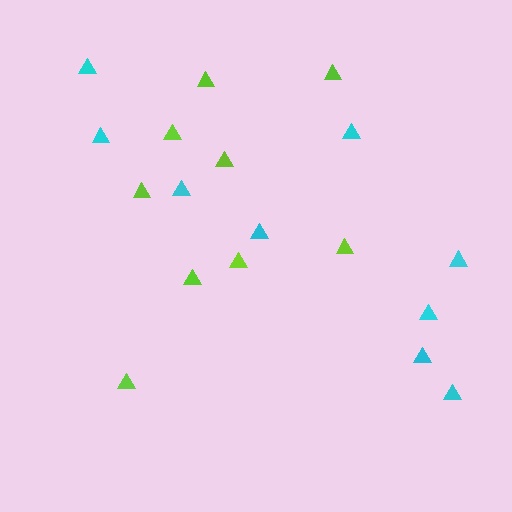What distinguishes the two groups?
There are 2 groups: one group of lime triangles (9) and one group of cyan triangles (9).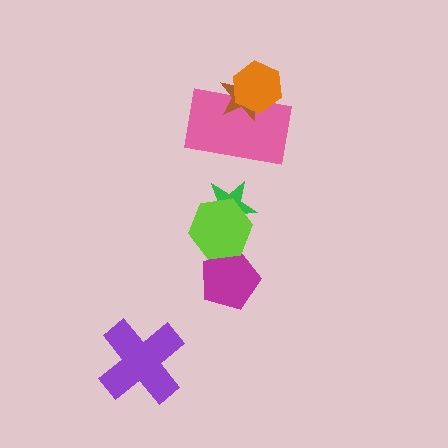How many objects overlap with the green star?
1 object overlaps with the green star.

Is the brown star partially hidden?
Yes, it is partially covered by another shape.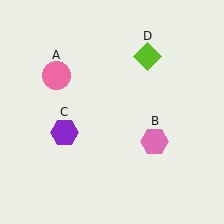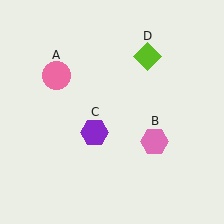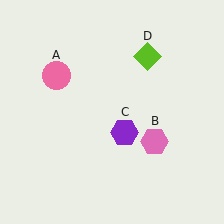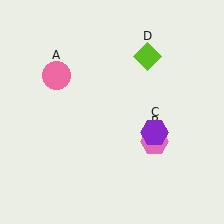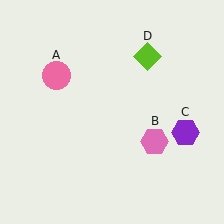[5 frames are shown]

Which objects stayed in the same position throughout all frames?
Pink circle (object A) and pink hexagon (object B) and lime diamond (object D) remained stationary.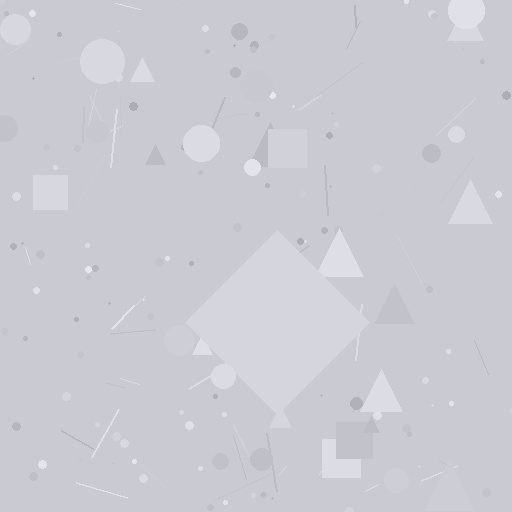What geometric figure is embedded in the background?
A diamond is embedded in the background.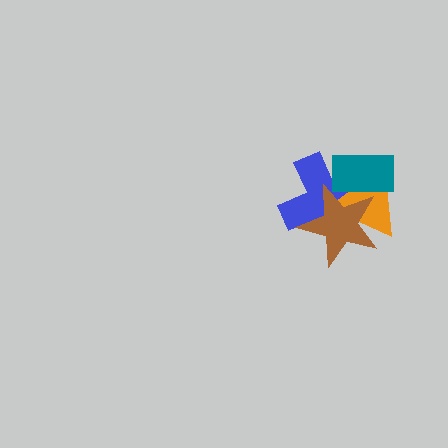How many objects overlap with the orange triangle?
3 objects overlap with the orange triangle.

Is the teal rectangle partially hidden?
Yes, it is partially covered by another shape.